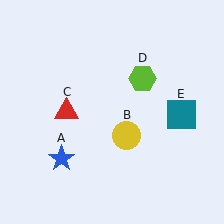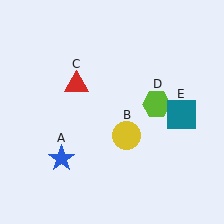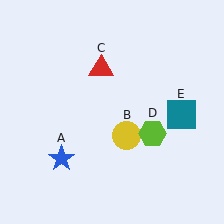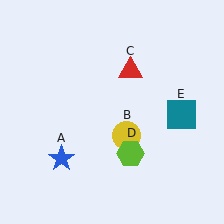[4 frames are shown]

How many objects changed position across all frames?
2 objects changed position: red triangle (object C), lime hexagon (object D).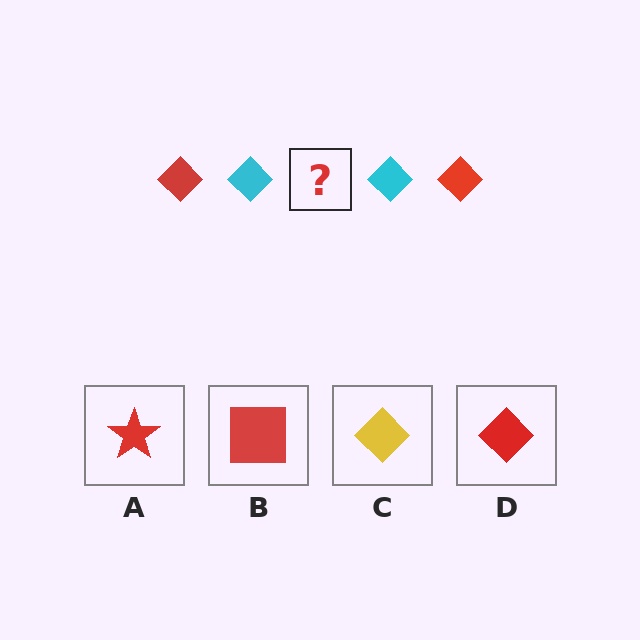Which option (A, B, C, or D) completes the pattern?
D.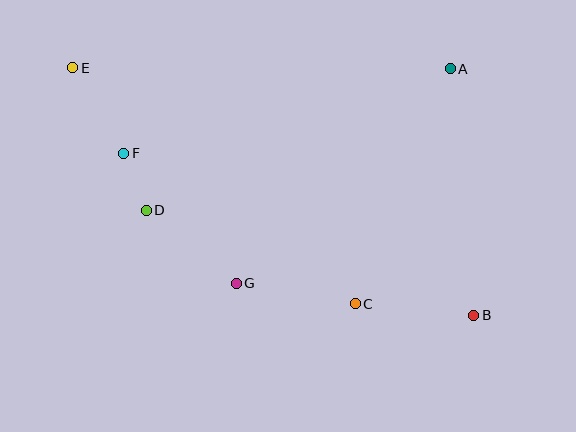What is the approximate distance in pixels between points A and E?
The distance between A and E is approximately 378 pixels.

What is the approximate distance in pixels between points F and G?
The distance between F and G is approximately 172 pixels.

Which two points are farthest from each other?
Points B and E are farthest from each other.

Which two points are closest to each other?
Points D and F are closest to each other.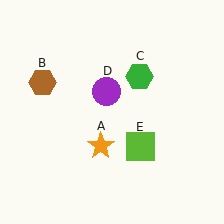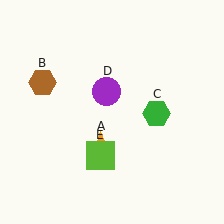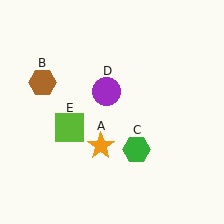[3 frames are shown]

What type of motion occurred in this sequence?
The green hexagon (object C), lime square (object E) rotated clockwise around the center of the scene.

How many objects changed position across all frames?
2 objects changed position: green hexagon (object C), lime square (object E).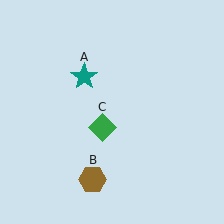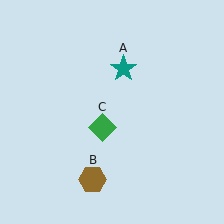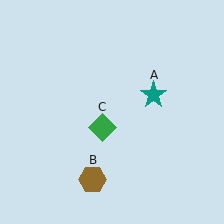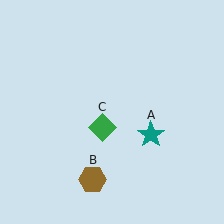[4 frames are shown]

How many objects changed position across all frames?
1 object changed position: teal star (object A).